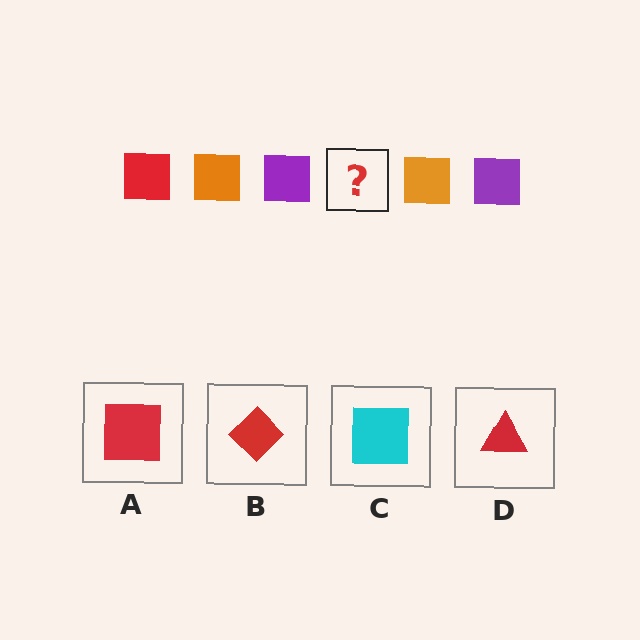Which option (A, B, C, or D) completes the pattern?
A.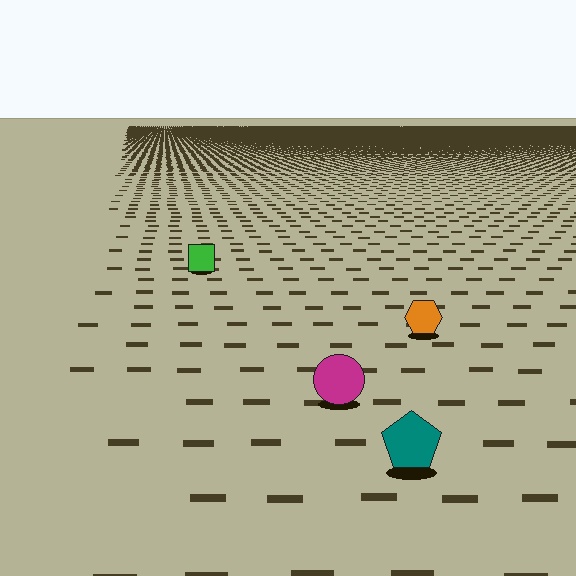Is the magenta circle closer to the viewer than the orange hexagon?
Yes. The magenta circle is closer — you can tell from the texture gradient: the ground texture is coarser near it.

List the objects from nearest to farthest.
From nearest to farthest: the teal pentagon, the magenta circle, the orange hexagon, the green square.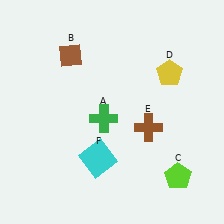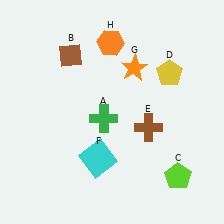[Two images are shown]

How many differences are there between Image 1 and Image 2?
There are 2 differences between the two images.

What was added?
An orange star (G), an orange hexagon (H) were added in Image 2.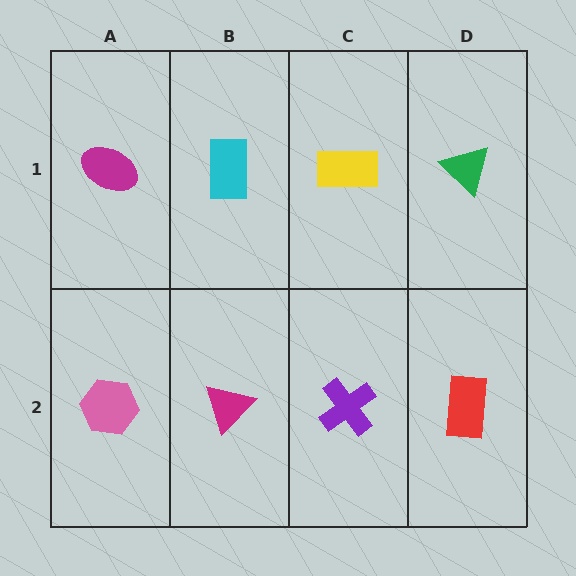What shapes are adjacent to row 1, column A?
A pink hexagon (row 2, column A), a cyan rectangle (row 1, column B).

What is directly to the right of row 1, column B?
A yellow rectangle.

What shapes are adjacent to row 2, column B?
A cyan rectangle (row 1, column B), a pink hexagon (row 2, column A), a purple cross (row 2, column C).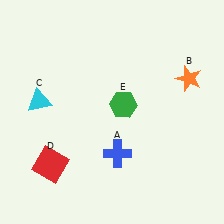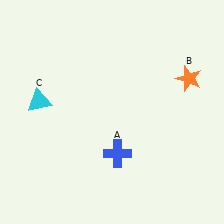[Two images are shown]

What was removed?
The red square (D), the green hexagon (E) were removed in Image 2.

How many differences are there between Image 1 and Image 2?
There are 2 differences between the two images.